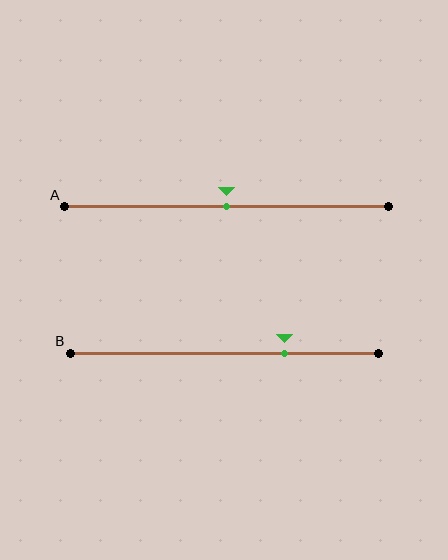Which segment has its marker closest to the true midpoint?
Segment A has its marker closest to the true midpoint.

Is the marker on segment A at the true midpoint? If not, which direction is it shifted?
Yes, the marker on segment A is at the true midpoint.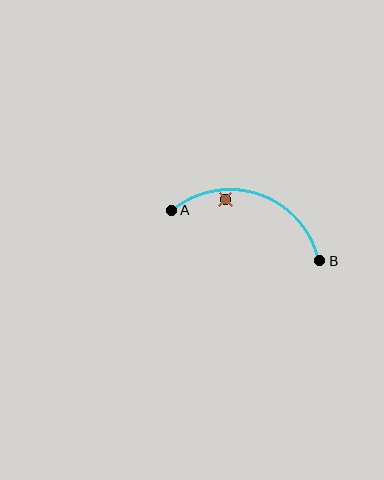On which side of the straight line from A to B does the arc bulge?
The arc bulges above the straight line connecting A and B.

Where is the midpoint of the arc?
The arc midpoint is the point on the curve farthest from the straight line joining A and B. It sits above that line.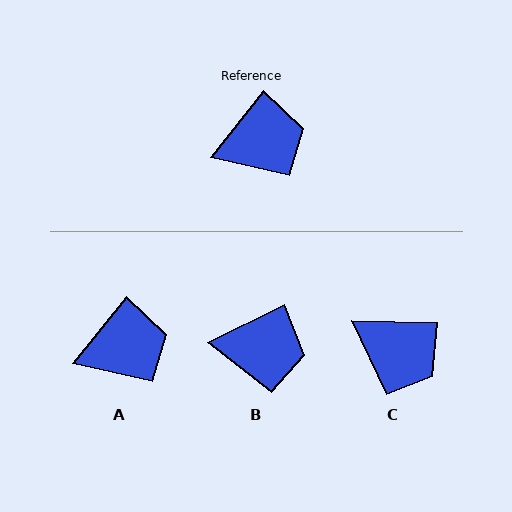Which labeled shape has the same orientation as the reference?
A.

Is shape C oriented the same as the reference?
No, it is off by about 52 degrees.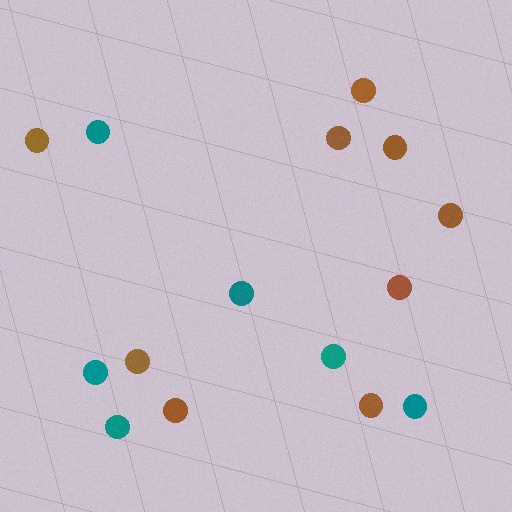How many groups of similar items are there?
There are 2 groups: one group of teal circles (6) and one group of brown circles (9).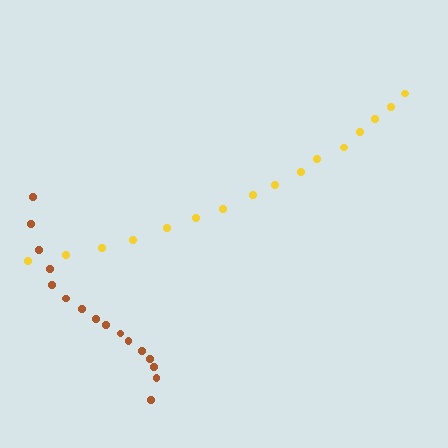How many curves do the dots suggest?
There are 2 distinct paths.